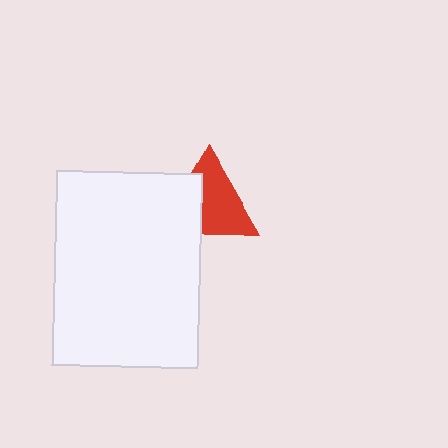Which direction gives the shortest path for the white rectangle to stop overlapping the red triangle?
Moving toward the lower-left gives the shortest separation.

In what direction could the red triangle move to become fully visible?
The red triangle could move toward the upper-right. That would shift it out from behind the white rectangle entirely.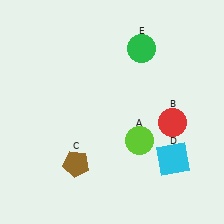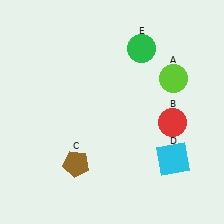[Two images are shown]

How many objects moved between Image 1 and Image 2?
1 object moved between the two images.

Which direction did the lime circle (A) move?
The lime circle (A) moved up.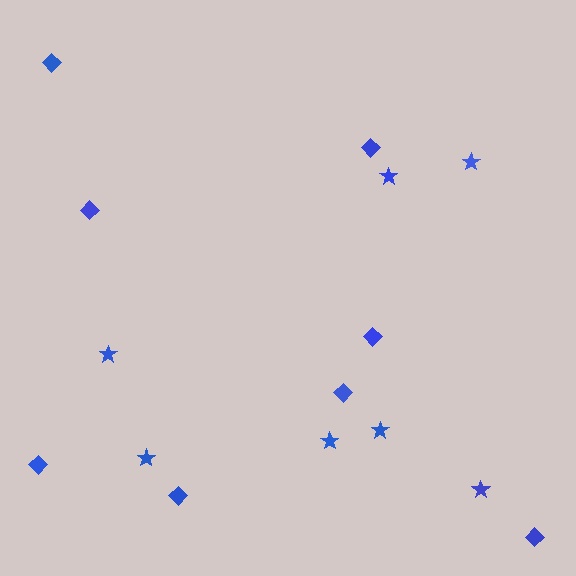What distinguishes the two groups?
There are 2 groups: one group of stars (7) and one group of diamonds (8).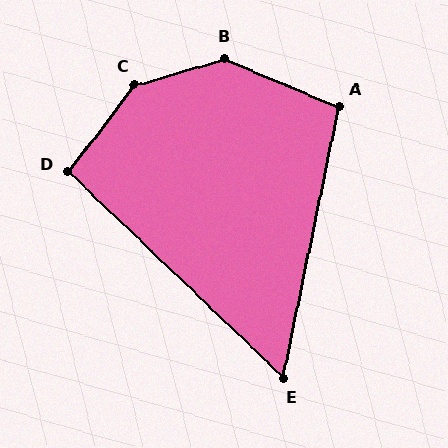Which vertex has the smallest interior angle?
E, at approximately 58 degrees.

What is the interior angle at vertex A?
Approximately 101 degrees (obtuse).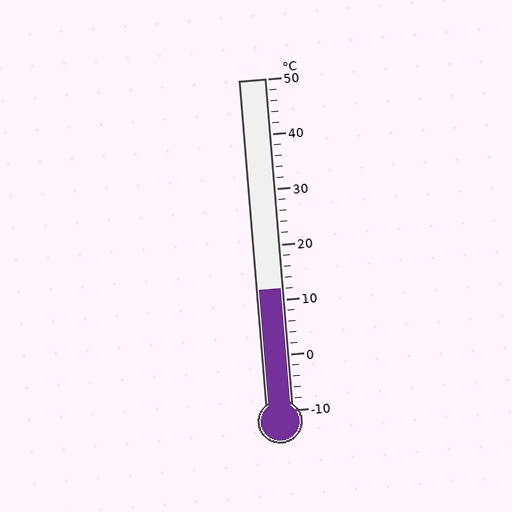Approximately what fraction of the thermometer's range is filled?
The thermometer is filled to approximately 35% of its range.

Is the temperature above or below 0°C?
The temperature is above 0°C.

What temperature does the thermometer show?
The thermometer shows approximately 12°C.